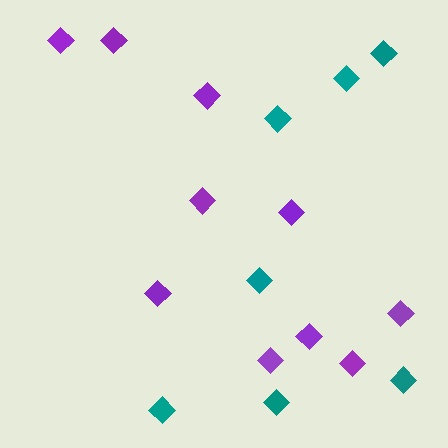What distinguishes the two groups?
There are 2 groups: one group of teal diamonds (7) and one group of purple diamonds (10).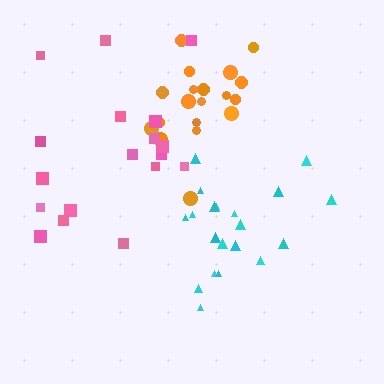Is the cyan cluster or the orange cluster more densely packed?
Cyan.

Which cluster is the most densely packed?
Cyan.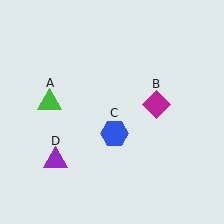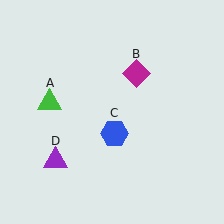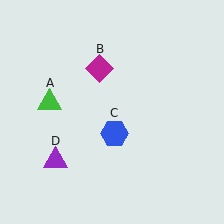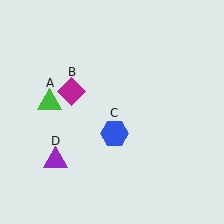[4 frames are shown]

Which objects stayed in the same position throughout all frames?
Green triangle (object A) and blue hexagon (object C) and purple triangle (object D) remained stationary.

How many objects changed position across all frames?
1 object changed position: magenta diamond (object B).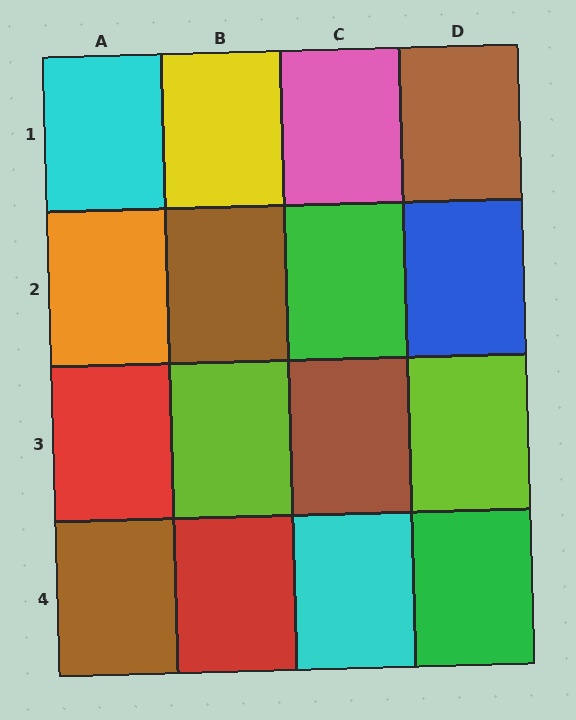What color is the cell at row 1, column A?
Cyan.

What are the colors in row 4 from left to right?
Brown, red, cyan, green.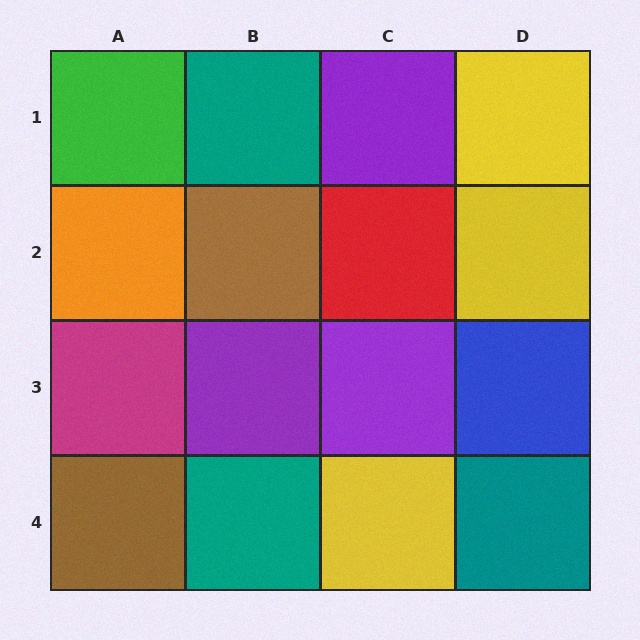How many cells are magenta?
1 cell is magenta.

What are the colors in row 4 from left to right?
Brown, teal, yellow, teal.